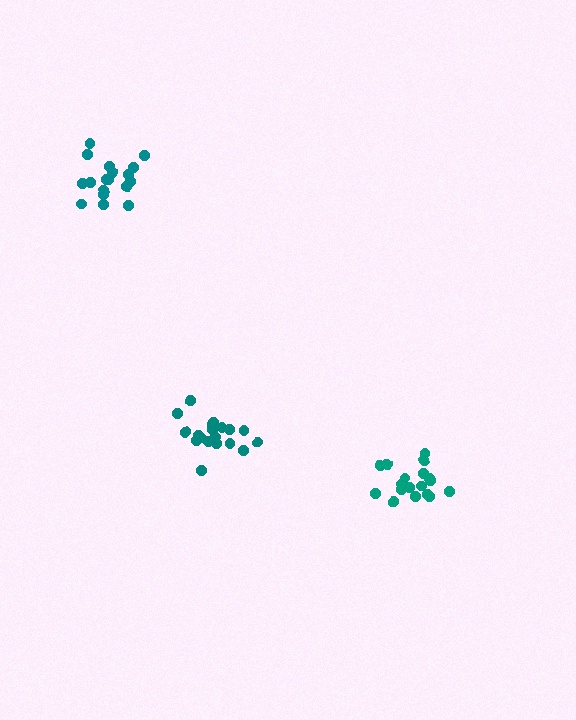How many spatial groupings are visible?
There are 3 spatial groupings.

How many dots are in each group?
Group 1: 18 dots, Group 2: 18 dots, Group 3: 19 dots (55 total).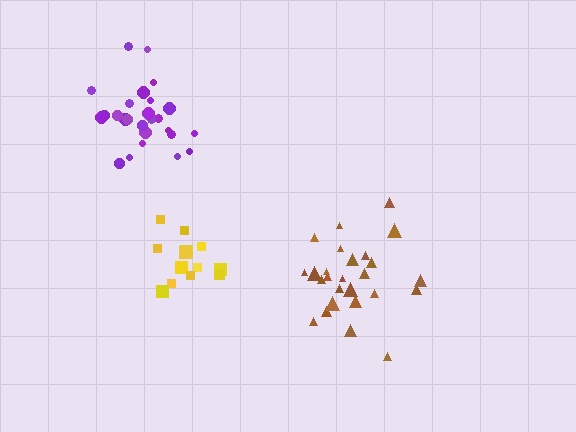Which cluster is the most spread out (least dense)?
Brown.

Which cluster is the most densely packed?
Purple.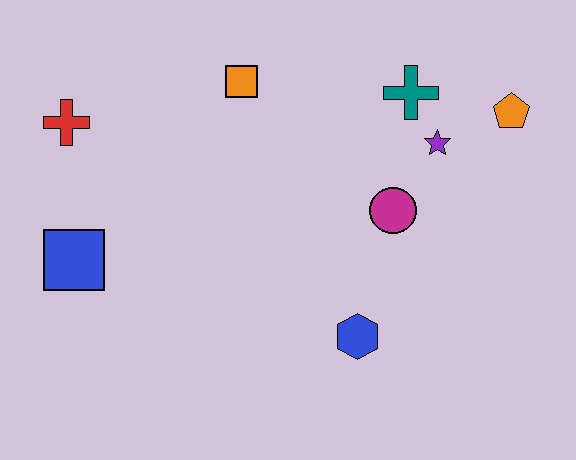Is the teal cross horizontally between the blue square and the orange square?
No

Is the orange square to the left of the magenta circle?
Yes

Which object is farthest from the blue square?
The orange pentagon is farthest from the blue square.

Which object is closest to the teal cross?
The purple star is closest to the teal cross.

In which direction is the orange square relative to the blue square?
The orange square is above the blue square.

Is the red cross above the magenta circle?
Yes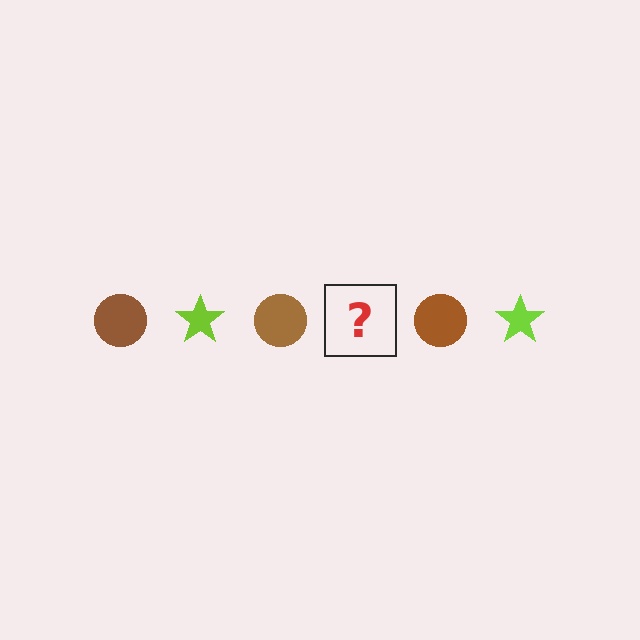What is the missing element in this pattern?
The missing element is a lime star.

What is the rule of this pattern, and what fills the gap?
The rule is that the pattern alternates between brown circle and lime star. The gap should be filled with a lime star.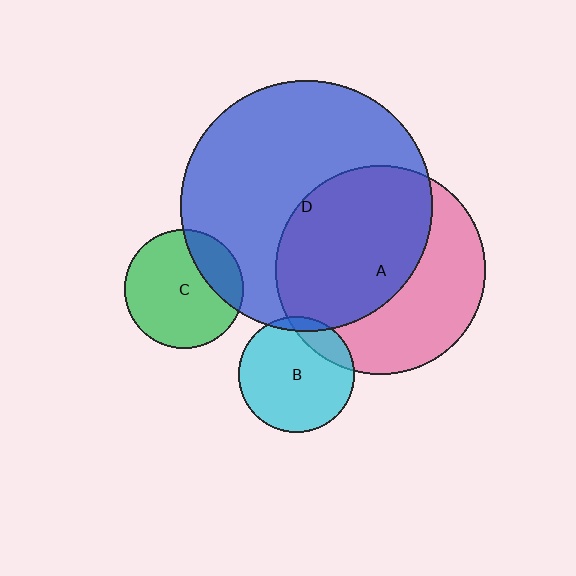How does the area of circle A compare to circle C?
Approximately 3.1 times.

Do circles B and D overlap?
Yes.